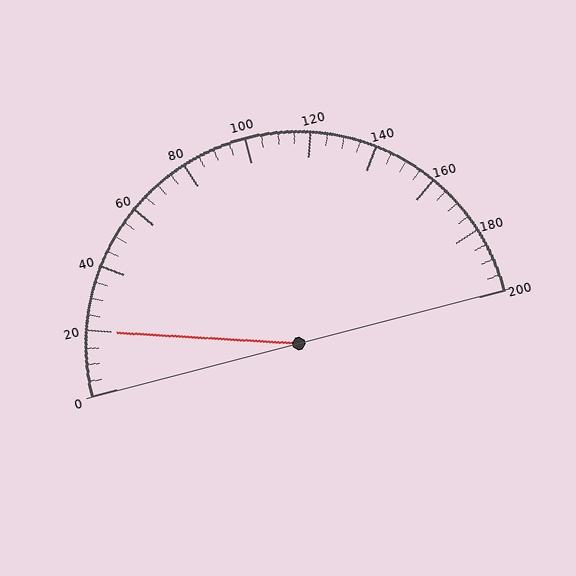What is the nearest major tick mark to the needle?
The nearest major tick mark is 20.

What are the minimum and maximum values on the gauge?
The gauge ranges from 0 to 200.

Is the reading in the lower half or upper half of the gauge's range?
The reading is in the lower half of the range (0 to 200).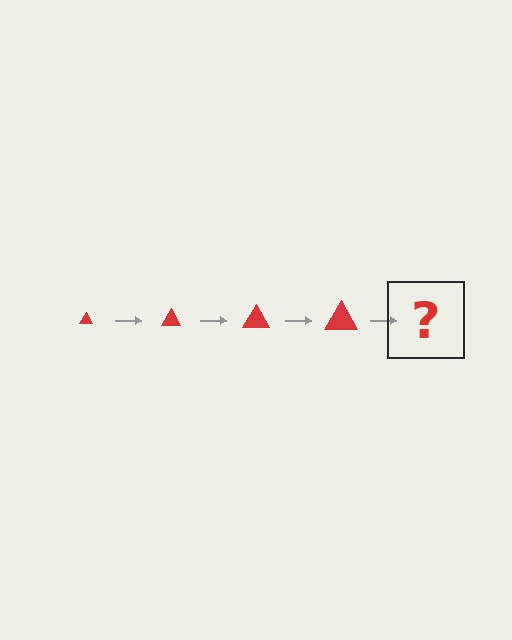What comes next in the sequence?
The next element should be a red triangle, larger than the previous one.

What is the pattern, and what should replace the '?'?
The pattern is that the triangle gets progressively larger each step. The '?' should be a red triangle, larger than the previous one.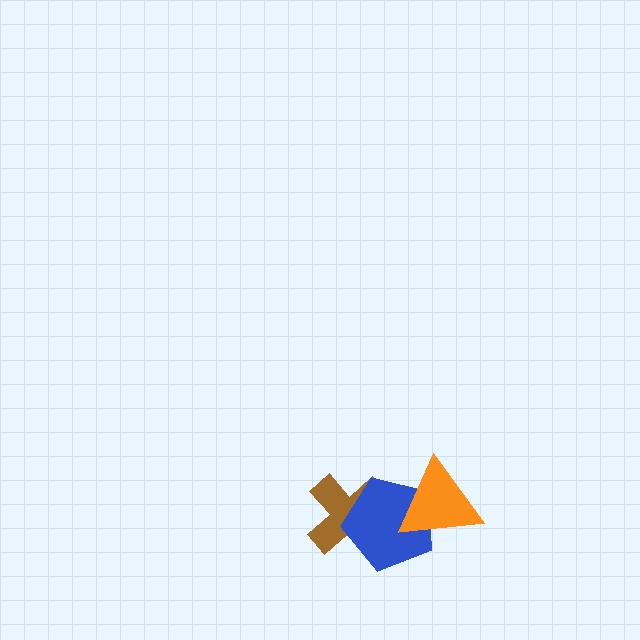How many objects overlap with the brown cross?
1 object overlaps with the brown cross.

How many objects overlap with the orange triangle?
1 object overlaps with the orange triangle.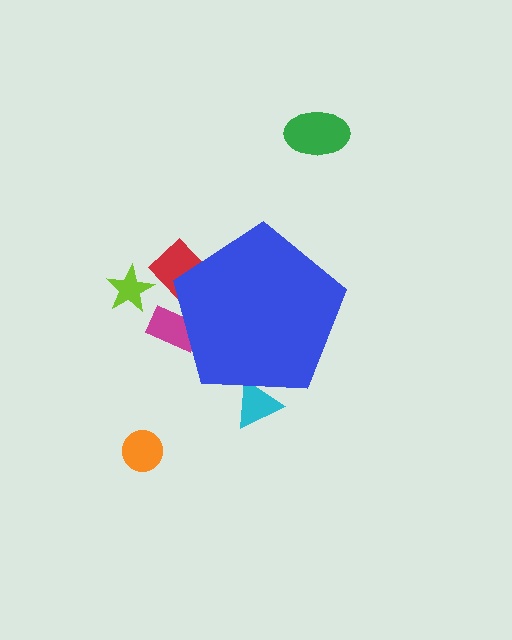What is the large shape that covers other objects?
A blue pentagon.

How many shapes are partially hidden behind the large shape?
3 shapes are partially hidden.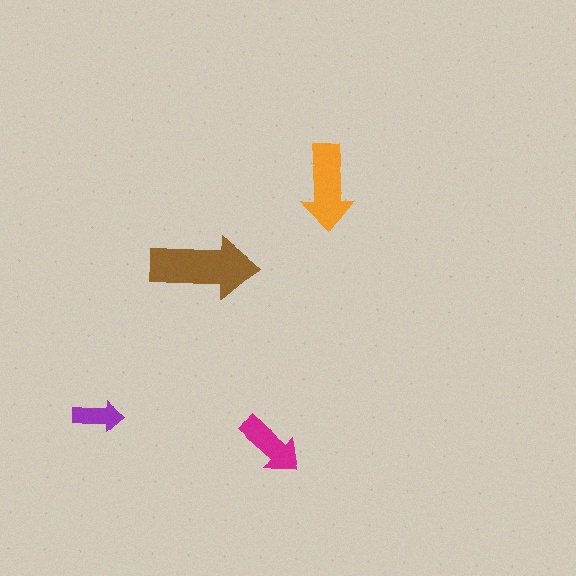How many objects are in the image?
There are 4 objects in the image.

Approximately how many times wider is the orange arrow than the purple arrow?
About 1.5 times wider.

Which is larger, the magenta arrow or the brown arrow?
The brown one.